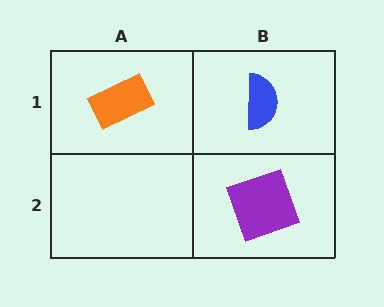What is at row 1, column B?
A blue semicircle.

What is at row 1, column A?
An orange rectangle.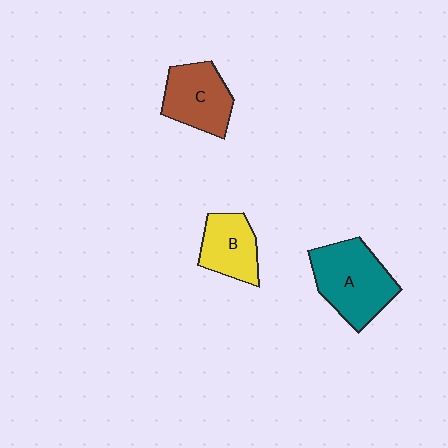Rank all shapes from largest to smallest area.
From largest to smallest: A (teal), C (brown), B (yellow).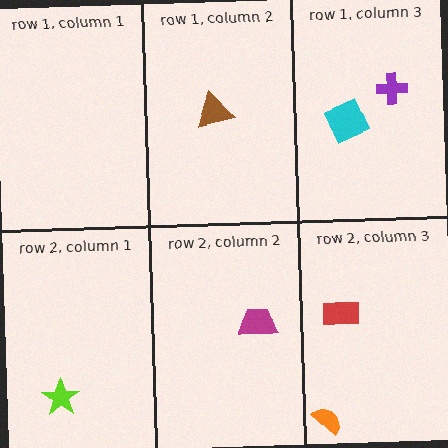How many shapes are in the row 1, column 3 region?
2.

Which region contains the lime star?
The row 2, column 1 region.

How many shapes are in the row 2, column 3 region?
2.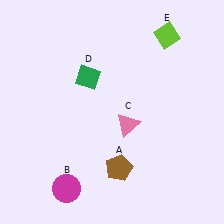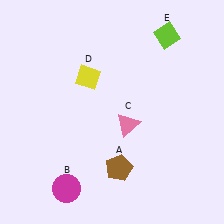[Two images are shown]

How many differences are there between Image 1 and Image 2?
There is 1 difference between the two images.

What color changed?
The diamond (D) changed from green in Image 1 to yellow in Image 2.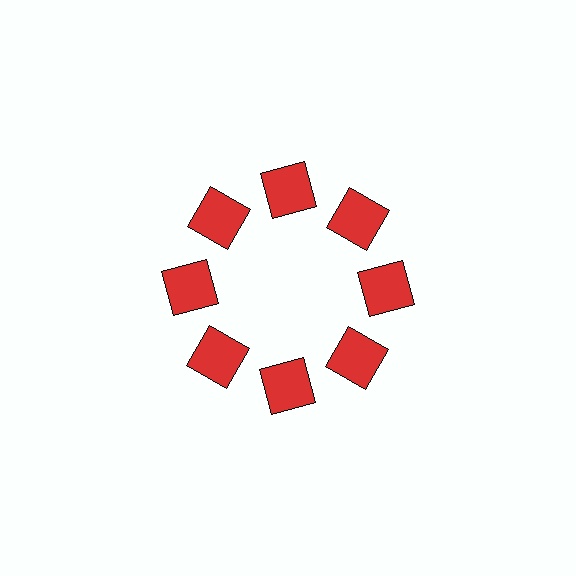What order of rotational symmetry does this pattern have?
This pattern has 8-fold rotational symmetry.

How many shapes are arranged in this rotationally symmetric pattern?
There are 8 shapes, arranged in 8 groups of 1.